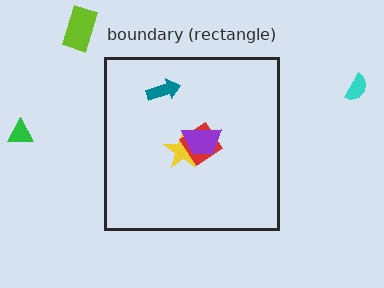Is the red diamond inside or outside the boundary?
Inside.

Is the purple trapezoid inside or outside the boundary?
Inside.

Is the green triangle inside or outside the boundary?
Outside.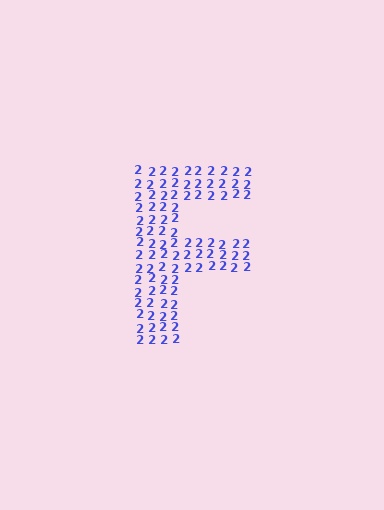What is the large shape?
The large shape is the letter F.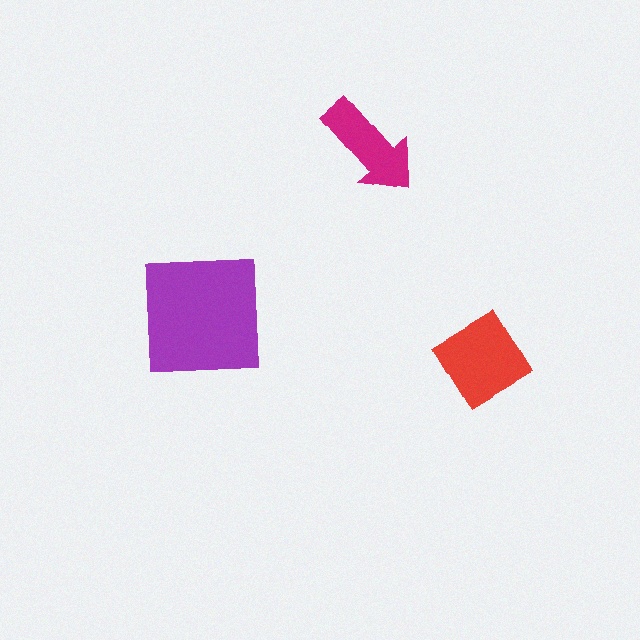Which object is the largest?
The purple square.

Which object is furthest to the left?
The purple square is leftmost.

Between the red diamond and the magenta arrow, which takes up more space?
The red diamond.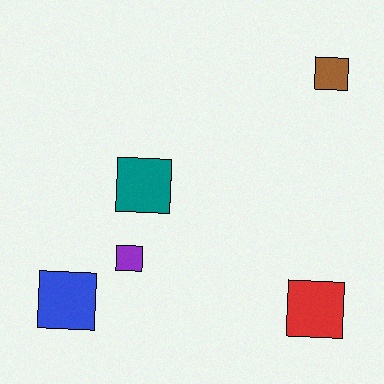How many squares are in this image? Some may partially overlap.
There are 5 squares.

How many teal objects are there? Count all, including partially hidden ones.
There is 1 teal object.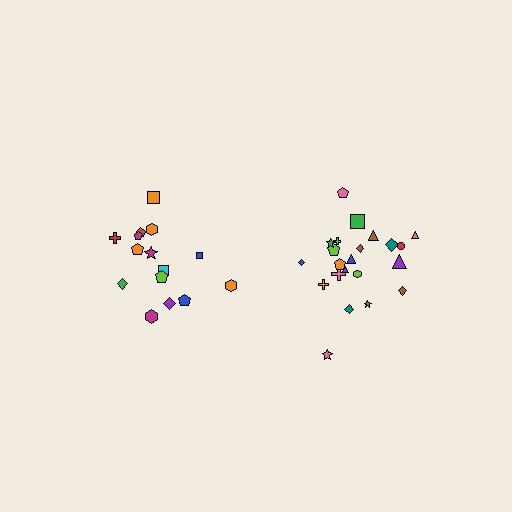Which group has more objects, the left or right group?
The right group.